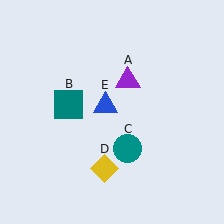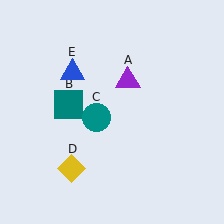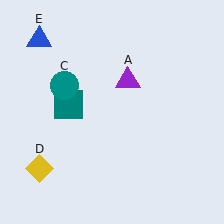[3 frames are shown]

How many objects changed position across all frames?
3 objects changed position: teal circle (object C), yellow diamond (object D), blue triangle (object E).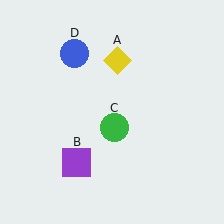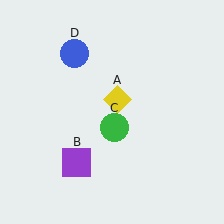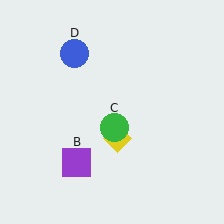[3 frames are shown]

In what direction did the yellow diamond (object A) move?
The yellow diamond (object A) moved down.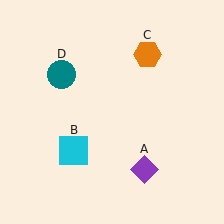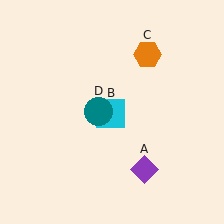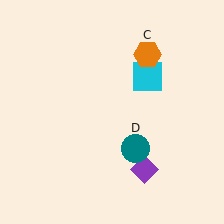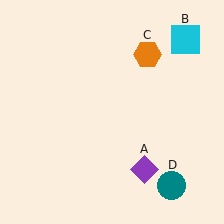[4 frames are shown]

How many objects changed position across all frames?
2 objects changed position: cyan square (object B), teal circle (object D).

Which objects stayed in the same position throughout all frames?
Purple diamond (object A) and orange hexagon (object C) remained stationary.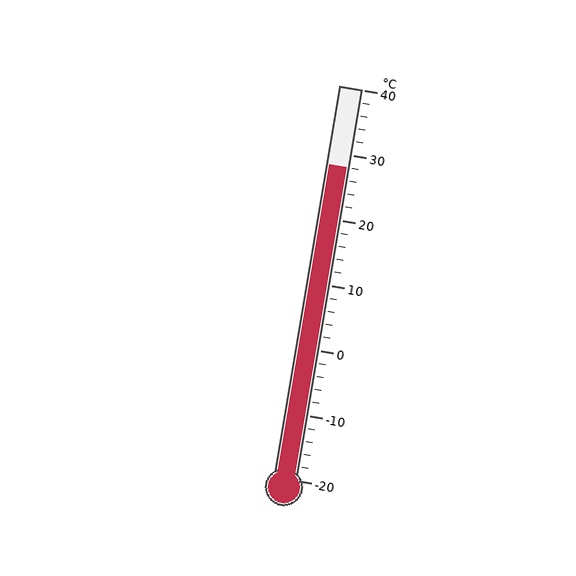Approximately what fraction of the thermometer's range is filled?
The thermometer is filled to approximately 80% of its range.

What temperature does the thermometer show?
The thermometer shows approximately 28°C.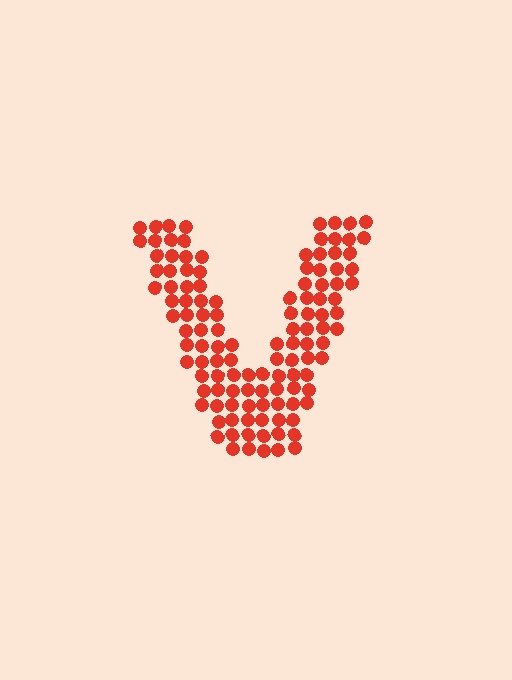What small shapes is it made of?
It is made of small circles.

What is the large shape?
The large shape is the letter V.